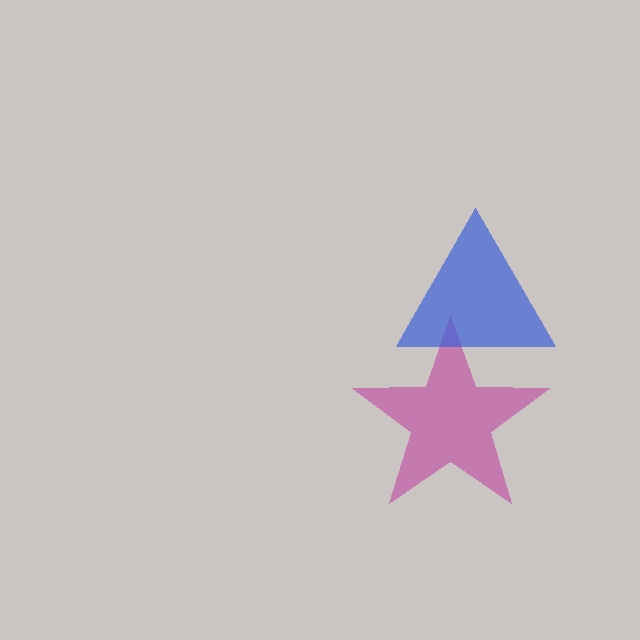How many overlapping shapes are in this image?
There are 2 overlapping shapes in the image.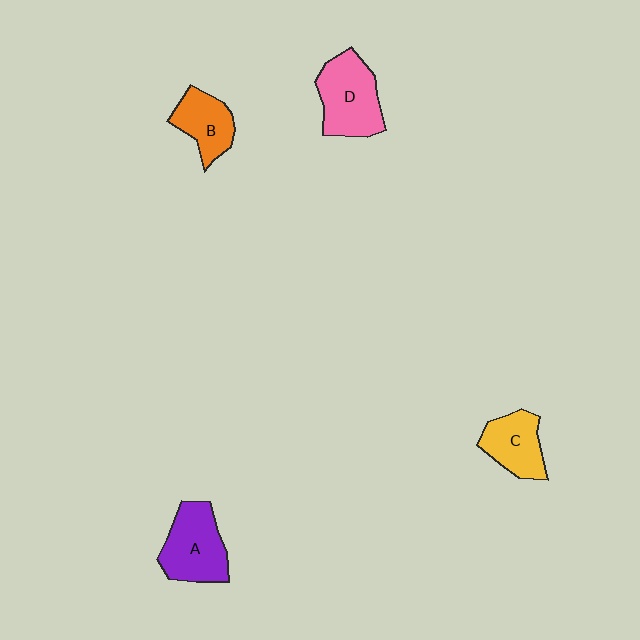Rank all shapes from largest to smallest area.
From largest to smallest: D (pink), A (purple), C (yellow), B (orange).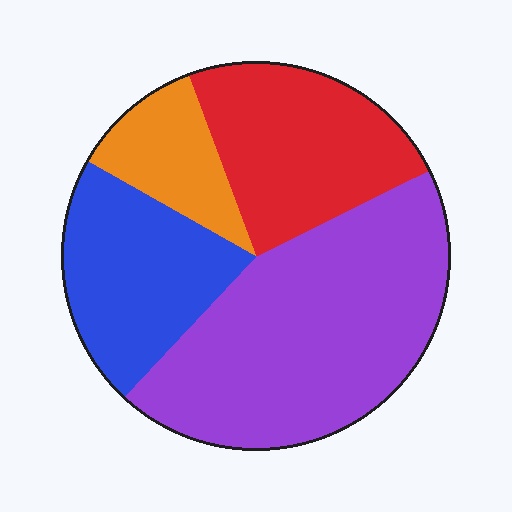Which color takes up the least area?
Orange, at roughly 10%.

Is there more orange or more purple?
Purple.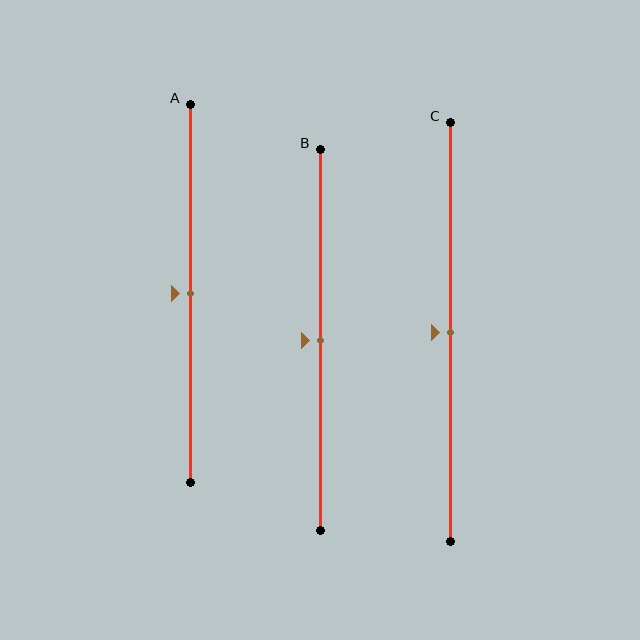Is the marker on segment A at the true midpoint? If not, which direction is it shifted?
Yes, the marker on segment A is at the true midpoint.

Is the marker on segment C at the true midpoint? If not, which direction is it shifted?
Yes, the marker on segment C is at the true midpoint.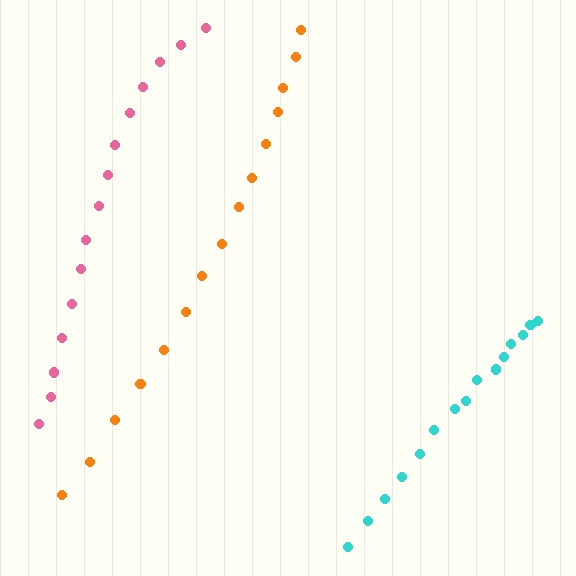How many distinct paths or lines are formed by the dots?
There are 3 distinct paths.